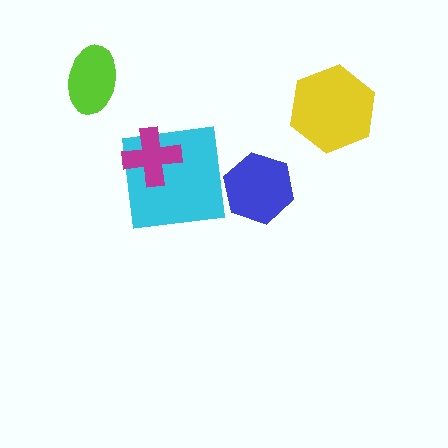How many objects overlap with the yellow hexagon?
0 objects overlap with the yellow hexagon.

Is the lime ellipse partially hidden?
No, no other shape covers it.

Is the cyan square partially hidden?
Yes, it is partially covered by another shape.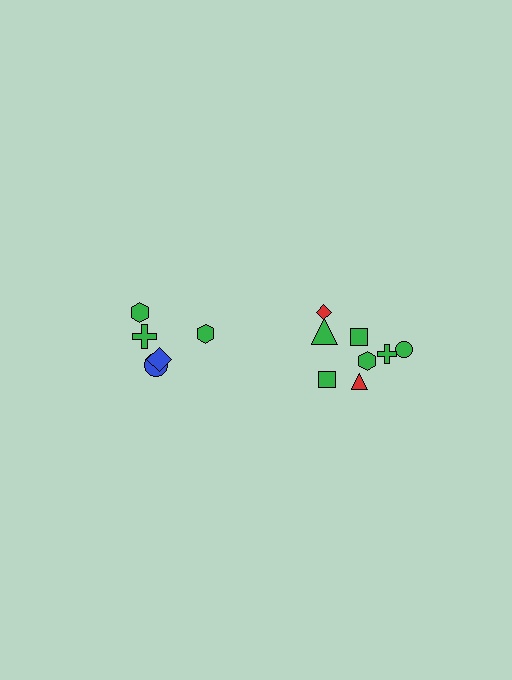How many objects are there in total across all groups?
There are 13 objects.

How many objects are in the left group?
There are 5 objects.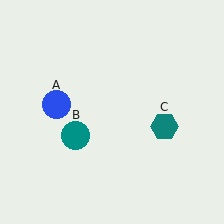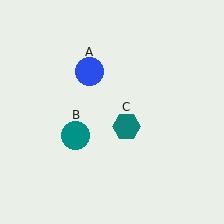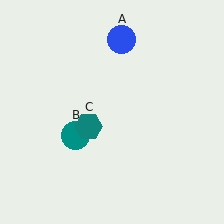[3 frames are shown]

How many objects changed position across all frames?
2 objects changed position: blue circle (object A), teal hexagon (object C).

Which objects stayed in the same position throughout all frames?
Teal circle (object B) remained stationary.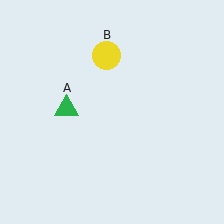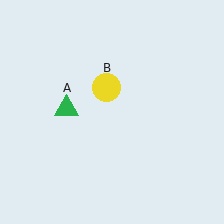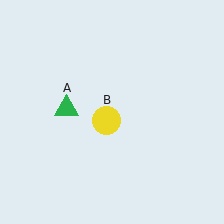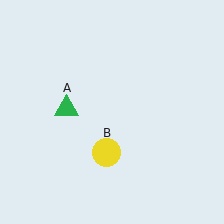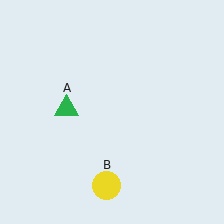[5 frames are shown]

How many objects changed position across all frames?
1 object changed position: yellow circle (object B).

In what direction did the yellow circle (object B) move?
The yellow circle (object B) moved down.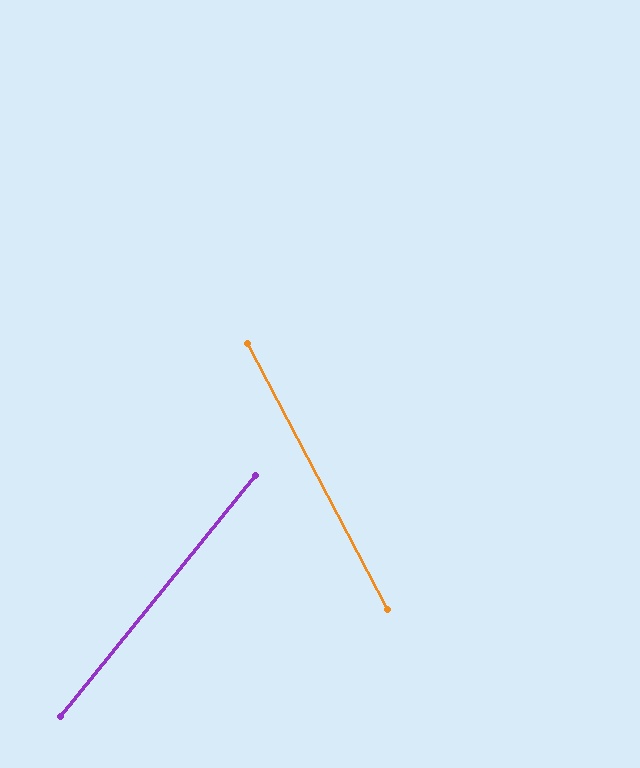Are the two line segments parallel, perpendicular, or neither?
Neither parallel nor perpendicular — they differ by about 67°.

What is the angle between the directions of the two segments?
Approximately 67 degrees.